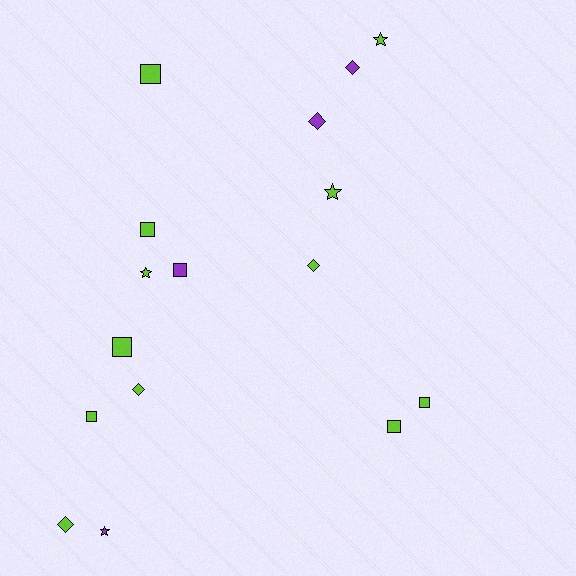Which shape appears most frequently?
Square, with 7 objects.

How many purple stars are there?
There is 1 purple star.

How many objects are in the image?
There are 16 objects.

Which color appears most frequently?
Lime, with 12 objects.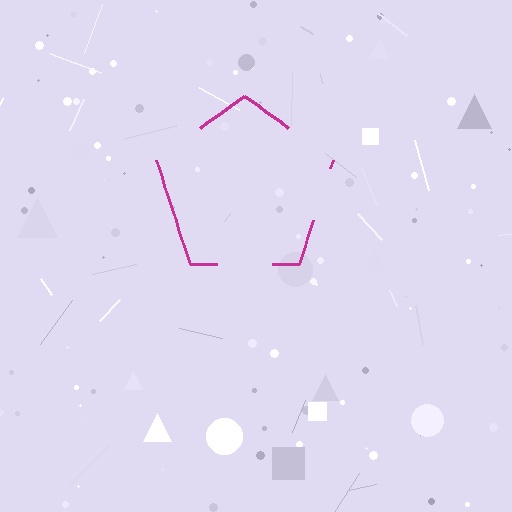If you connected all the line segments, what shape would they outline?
They would outline a pentagon.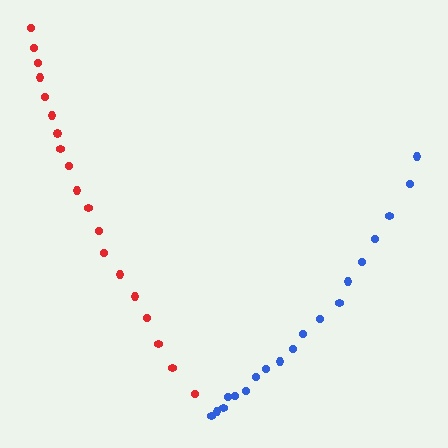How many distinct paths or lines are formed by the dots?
There are 2 distinct paths.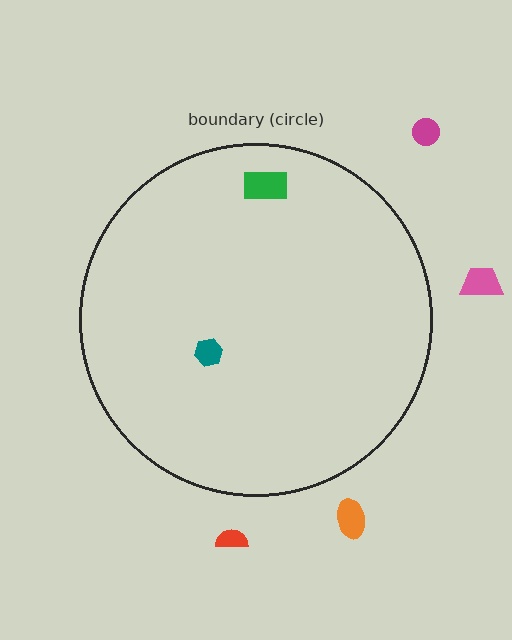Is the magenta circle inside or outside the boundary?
Outside.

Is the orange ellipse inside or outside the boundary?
Outside.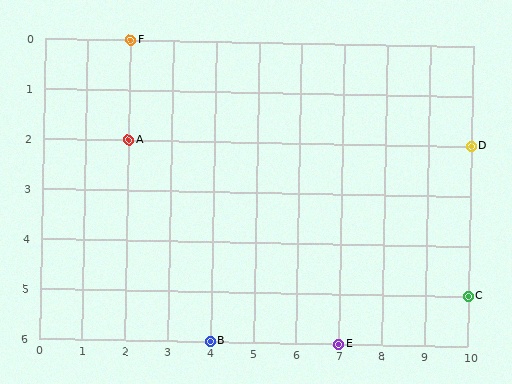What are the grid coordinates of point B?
Point B is at grid coordinates (4, 6).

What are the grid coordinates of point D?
Point D is at grid coordinates (10, 2).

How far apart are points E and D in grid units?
Points E and D are 3 columns and 4 rows apart (about 5.0 grid units diagonally).